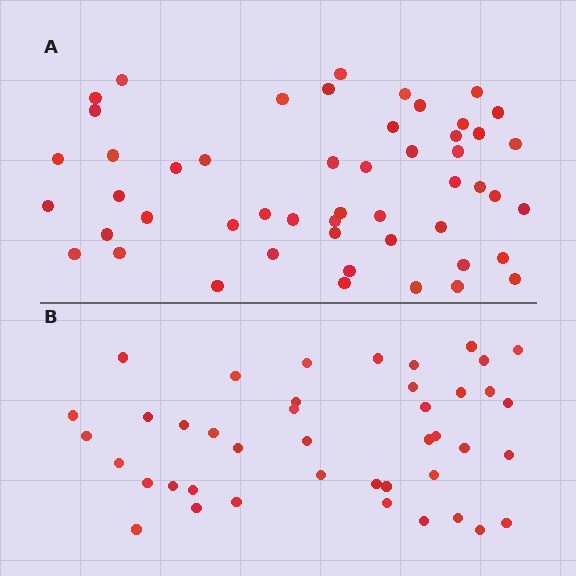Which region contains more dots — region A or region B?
Region A (the top region) has more dots.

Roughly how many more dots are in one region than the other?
Region A has roughly 8 or so more dots than region B.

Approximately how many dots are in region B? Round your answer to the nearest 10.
About 40 dots. (The exact count is 42, which rounds to 40.)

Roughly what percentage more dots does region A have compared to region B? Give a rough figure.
About 20% more.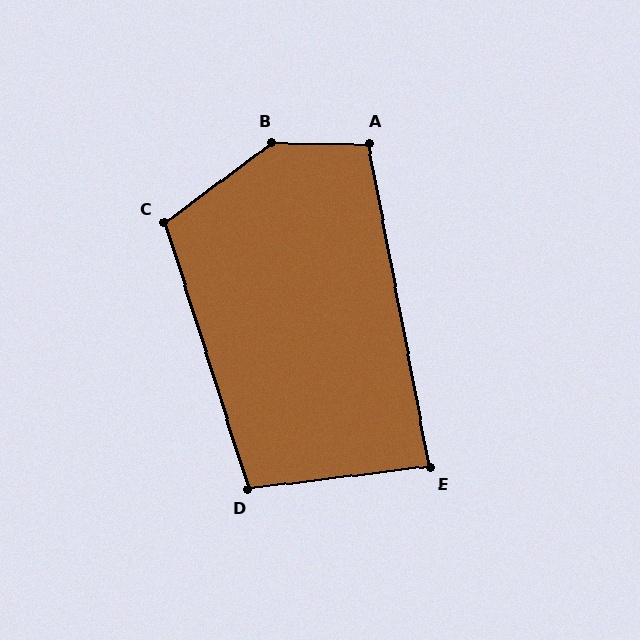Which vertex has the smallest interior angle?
E, at approximately 86 degrees.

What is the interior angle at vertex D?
Approximately 101 degrees (obtuse).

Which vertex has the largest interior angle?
B, at approximately 143 degrees.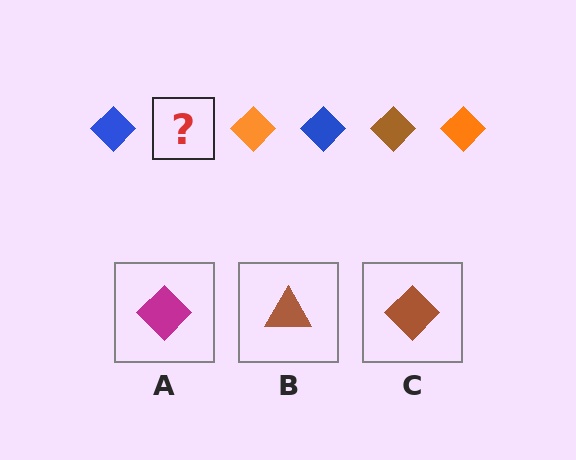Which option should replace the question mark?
Option C.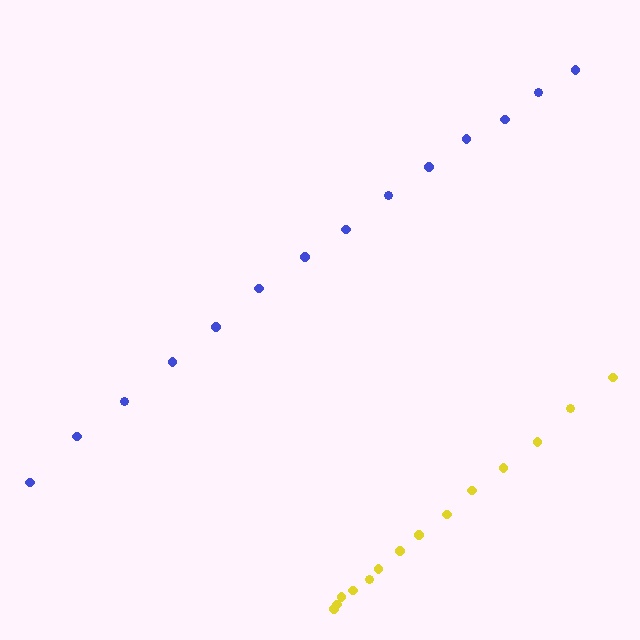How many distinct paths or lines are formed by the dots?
There are 2 distinct paths.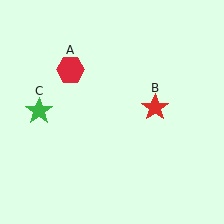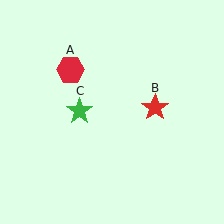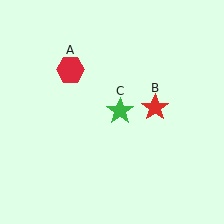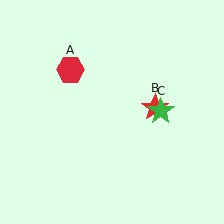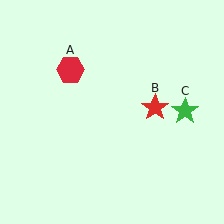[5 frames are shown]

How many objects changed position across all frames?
1 object changed position: green star (object C).